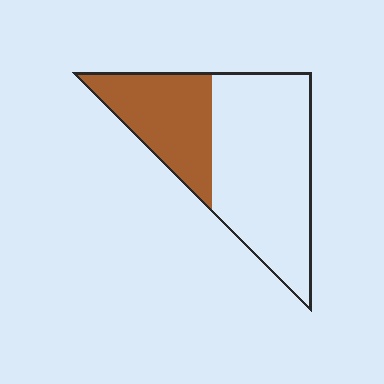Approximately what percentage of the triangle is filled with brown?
Approximately 35%.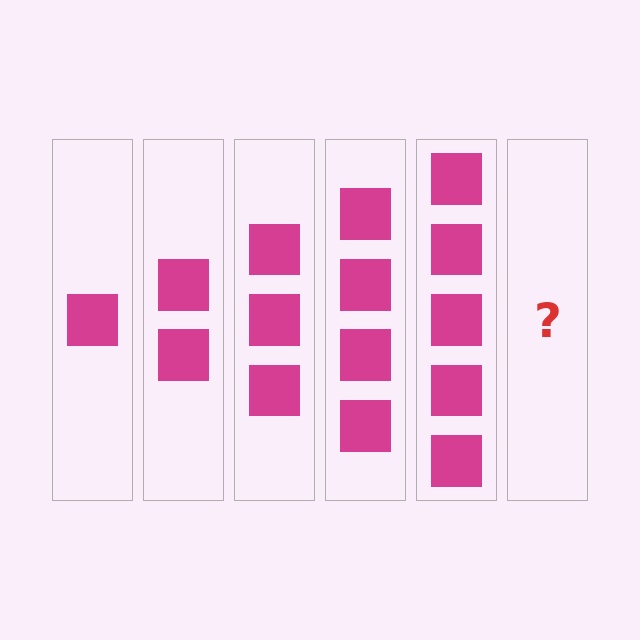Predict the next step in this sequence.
The next step is 6 squares.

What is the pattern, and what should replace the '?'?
The pattern is that each step adds one more square. The '?' should be 6 squares.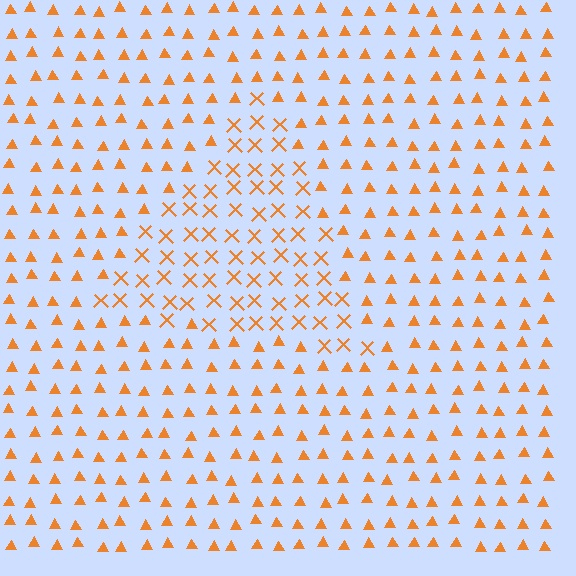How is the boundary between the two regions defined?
The boundary is defined by a change in element shape: X marks inside vs. triangles outside. All elements share the same color and spacing.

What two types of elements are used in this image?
The image uses X marks inside the triangle region and triangles outside it.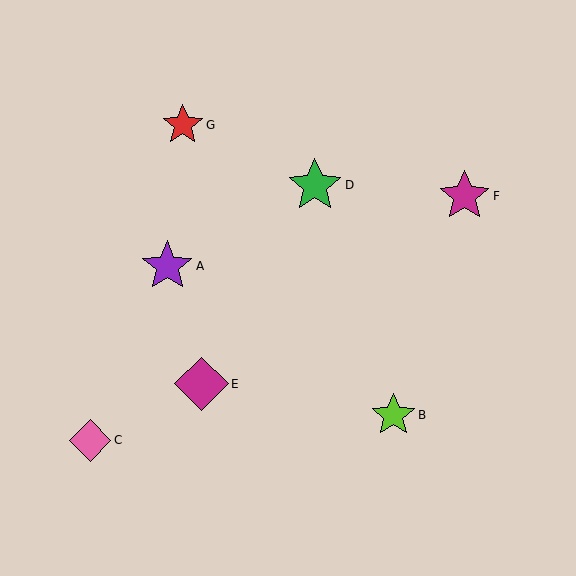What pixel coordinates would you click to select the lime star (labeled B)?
Click at (393, 415) to select the lime star B.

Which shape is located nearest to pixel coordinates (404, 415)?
The lime star (labeled B) at (393, 415) is nearest to that location.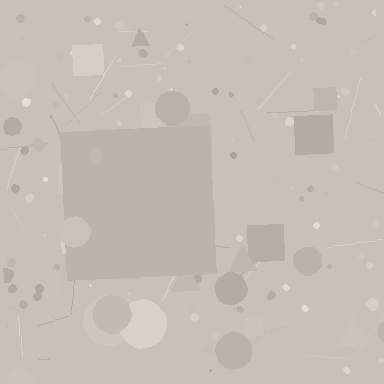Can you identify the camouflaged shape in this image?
The camouflaged shape is a square.